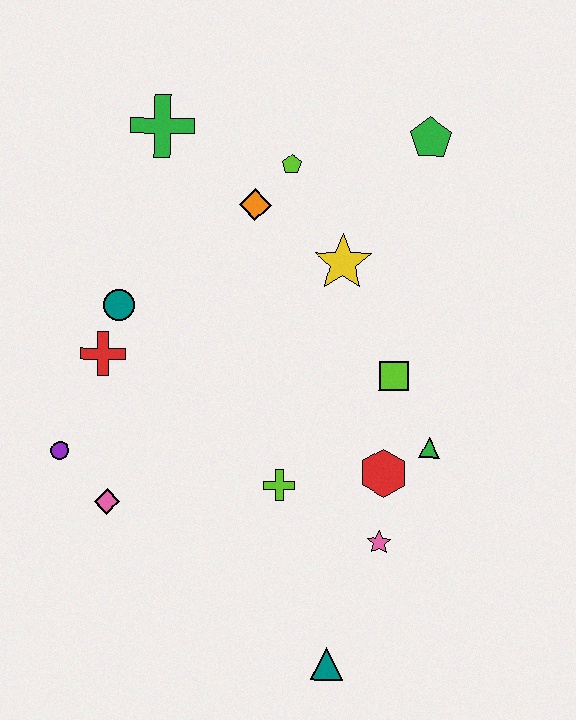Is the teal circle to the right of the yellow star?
No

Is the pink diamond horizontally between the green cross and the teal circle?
No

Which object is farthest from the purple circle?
The green pentagon is farthest from the purple circle.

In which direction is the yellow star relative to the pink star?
The yellow star is above the pink star.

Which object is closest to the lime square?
The green triangle is closest to the lime square.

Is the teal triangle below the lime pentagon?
Yes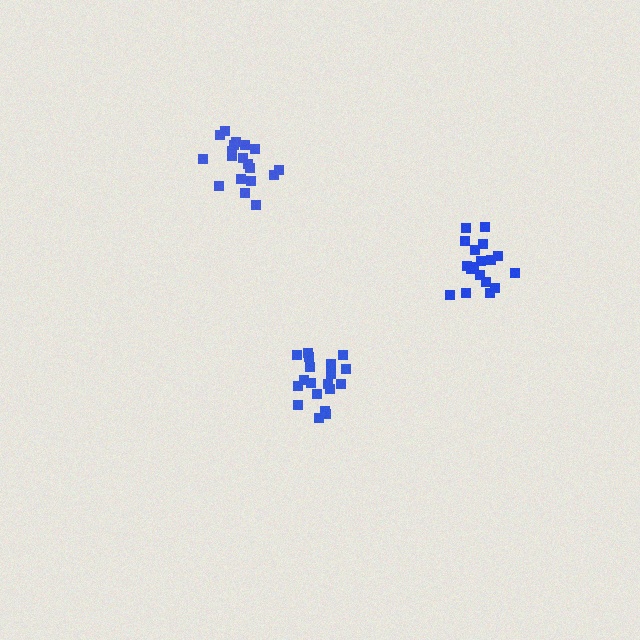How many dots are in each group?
Group 1: 19 dots, Group 2: 20 dots, Group 3: 18 dots (57 total).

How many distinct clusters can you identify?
There are 3 distinct clusters.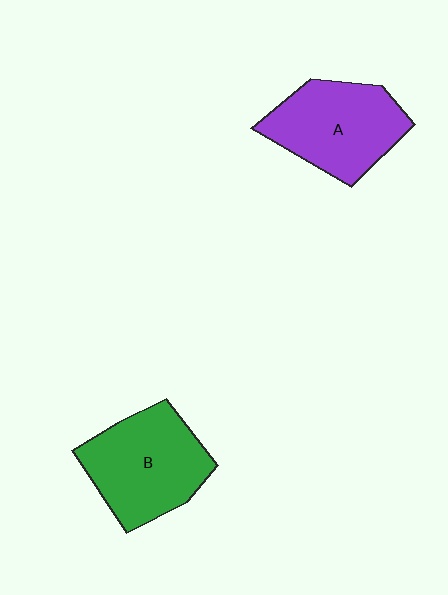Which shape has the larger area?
Shape B (green).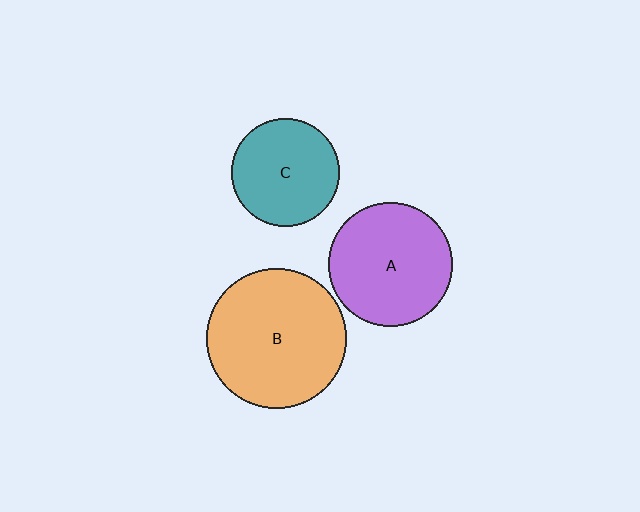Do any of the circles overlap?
No, none of the circles overlap.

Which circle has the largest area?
Circle B (orange).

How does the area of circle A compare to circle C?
Approximately 1.3 times.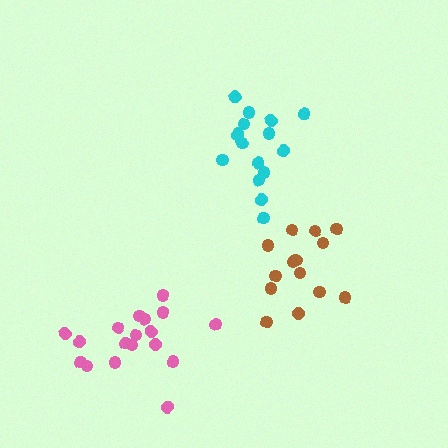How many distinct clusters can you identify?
There are 3 distinct clusters.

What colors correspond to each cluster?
The clusters are colored: brown, pink, cyan.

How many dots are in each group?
Group 1: 14 dots, Group 2: 19 dots, Group 3: 16 dots (49 total).